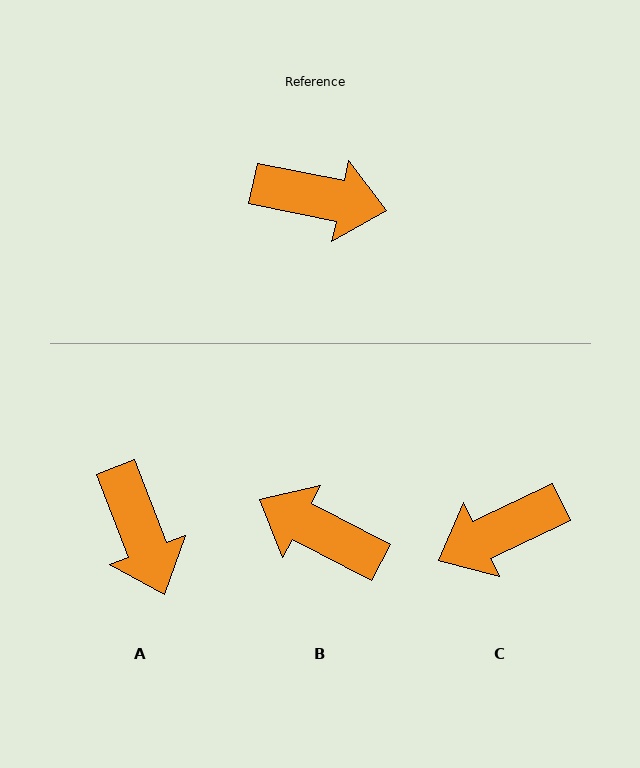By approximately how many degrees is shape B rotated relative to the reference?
Approximately 164 degrees counter-clockwise.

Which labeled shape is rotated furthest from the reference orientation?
B, about 164 degrees away.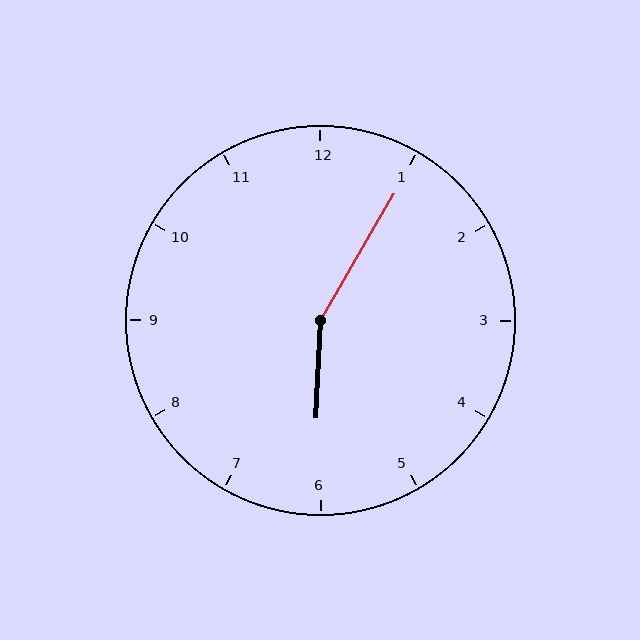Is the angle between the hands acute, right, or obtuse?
It is obtuse.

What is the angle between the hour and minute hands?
Approximately 152 degrees.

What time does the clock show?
6:05.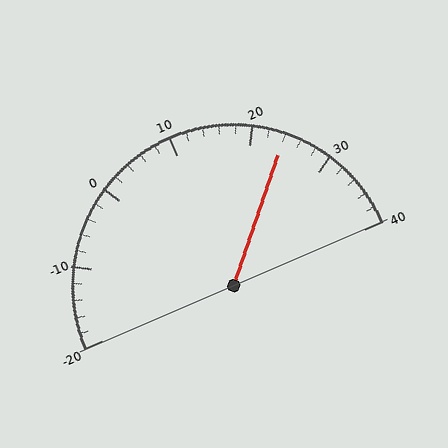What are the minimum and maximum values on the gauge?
The gauge ranges from -20 to 40.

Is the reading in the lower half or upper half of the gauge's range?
The reading is in the upper half of the range (-20 to 40).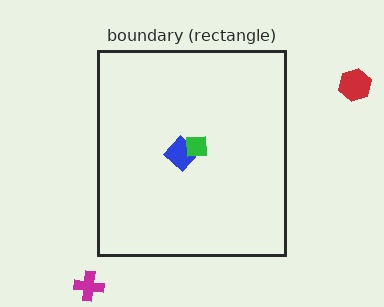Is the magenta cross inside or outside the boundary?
Outside.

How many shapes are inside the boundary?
2 inside, 2 outside.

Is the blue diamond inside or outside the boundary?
Inside.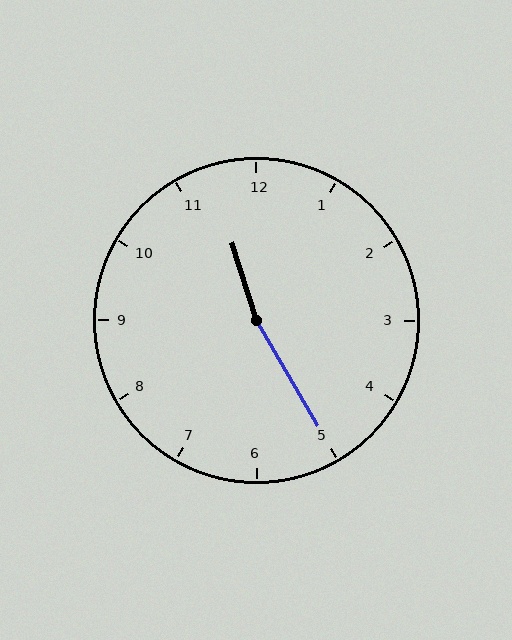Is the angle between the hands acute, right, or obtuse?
It is obtuse.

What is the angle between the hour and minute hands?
Approximately 168 degrees.